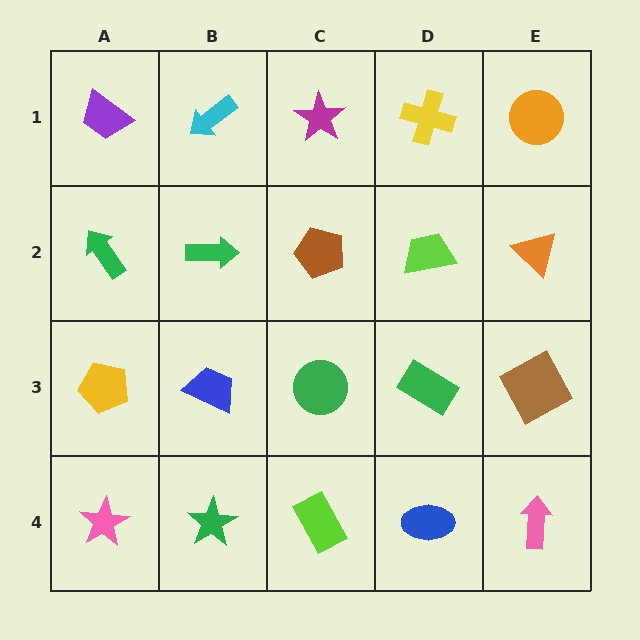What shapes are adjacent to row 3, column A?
A green arrow (row 2, column A), a pink star (row 4, column A), a blue trapezoid (row 3, column B).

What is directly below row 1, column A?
A green arrow.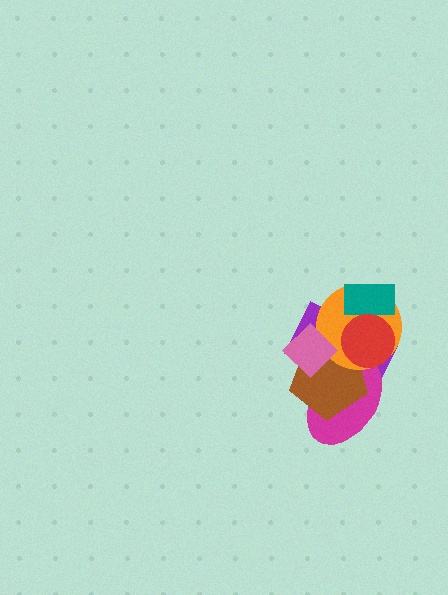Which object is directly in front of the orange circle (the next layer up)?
The pink diamond is directly in front of the orange circle.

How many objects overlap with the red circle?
5 objects overlap with the red circle.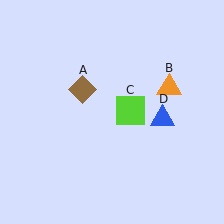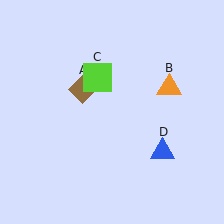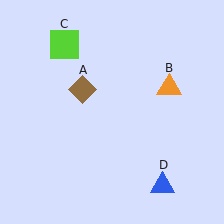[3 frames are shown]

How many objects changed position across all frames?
2 objects changed position: lime square (object C), blue triangle (object D).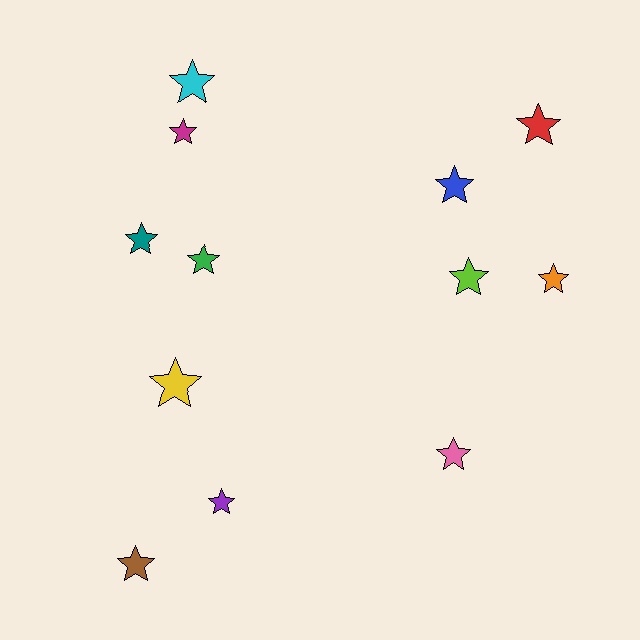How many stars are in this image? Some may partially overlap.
There are 12 stars.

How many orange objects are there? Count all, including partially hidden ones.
There is 1 orange object.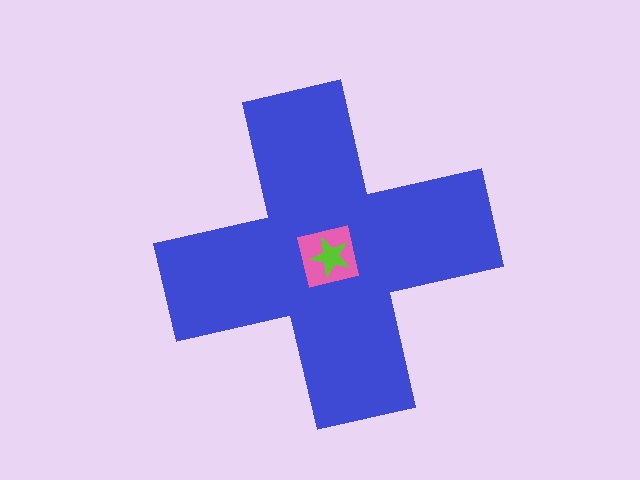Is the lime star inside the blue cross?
Yes.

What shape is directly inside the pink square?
The lime star.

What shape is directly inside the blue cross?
The pink square.